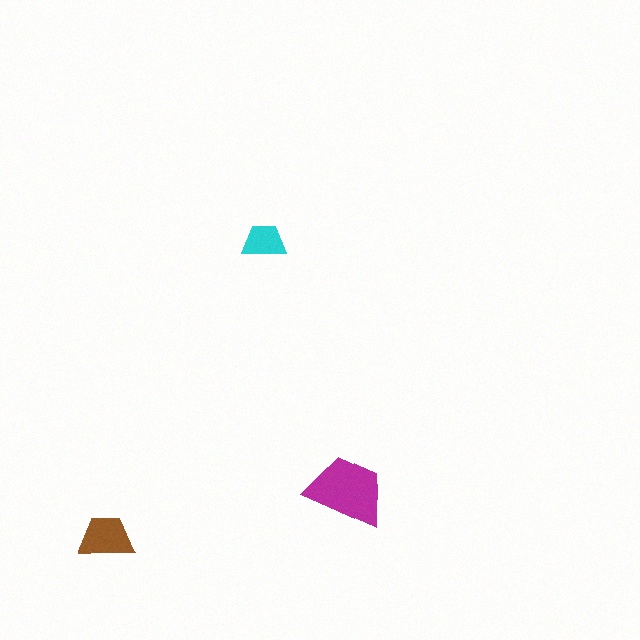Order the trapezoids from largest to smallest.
the magenta one, the brown one, the cyan one.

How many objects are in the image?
There are 3 objects in the image.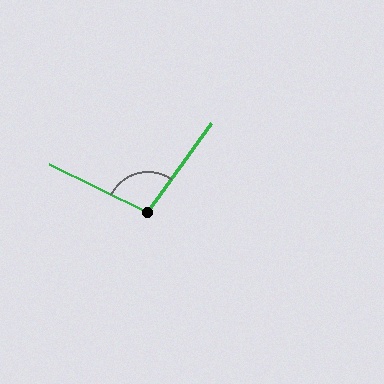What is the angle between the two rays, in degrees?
Approximately 99 degrees.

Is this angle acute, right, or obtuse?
It is obtuse.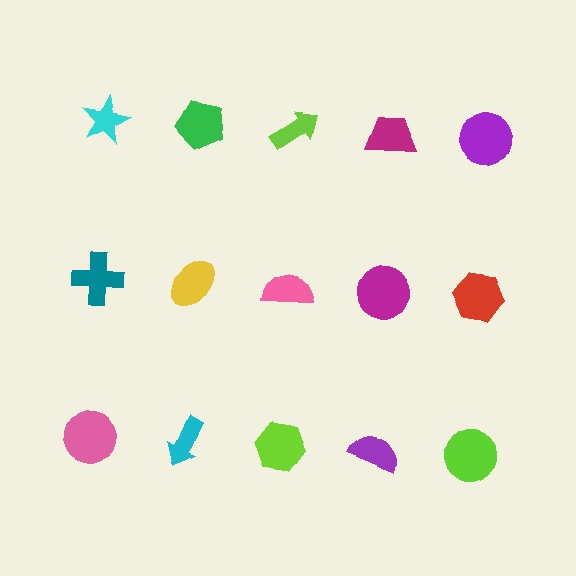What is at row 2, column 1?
A teal cross.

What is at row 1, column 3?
A lime arrow.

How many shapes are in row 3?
5 shapes.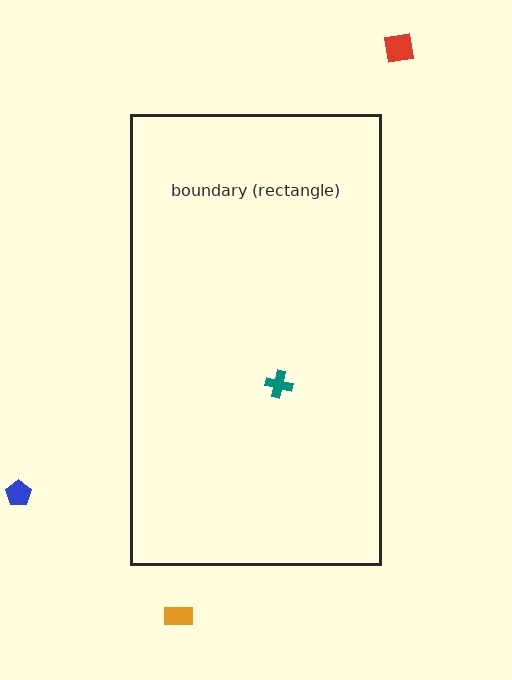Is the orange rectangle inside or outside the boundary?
Outside.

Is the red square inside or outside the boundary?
Outside.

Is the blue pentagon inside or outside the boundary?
Outside.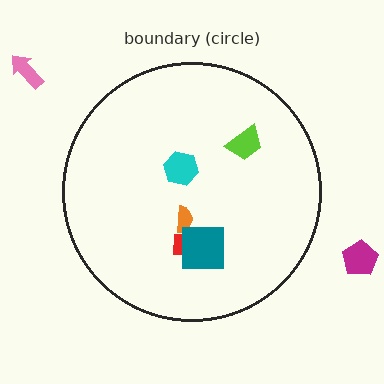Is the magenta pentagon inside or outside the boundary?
Outside.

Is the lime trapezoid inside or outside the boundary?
Inside.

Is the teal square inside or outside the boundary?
Inside.